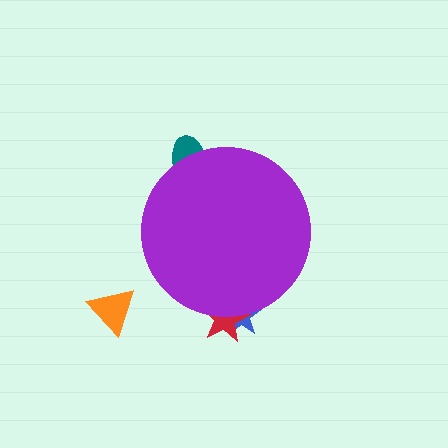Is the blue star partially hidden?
Yes, the blue star is partially hidden behind the purple circle.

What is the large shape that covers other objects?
A purple circle.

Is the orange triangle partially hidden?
No, the orange triangle is fully visible.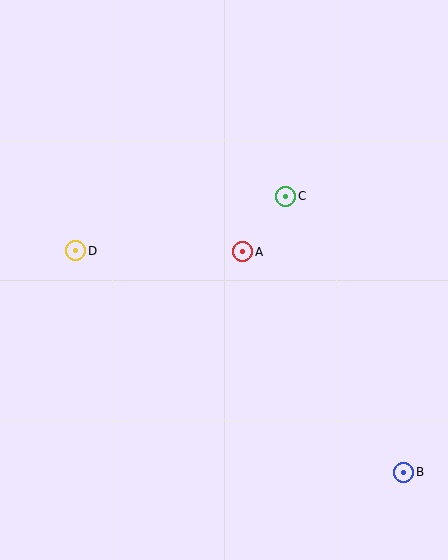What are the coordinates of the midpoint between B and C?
The midpoint between B and C is at (345, 334).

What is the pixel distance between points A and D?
The distance between A and D is 167 pixels.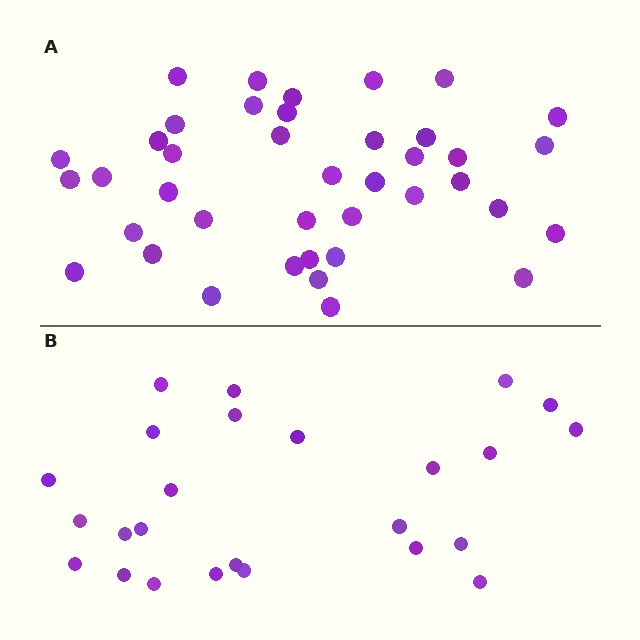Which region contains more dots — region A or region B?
Region A (the top region) has more dots.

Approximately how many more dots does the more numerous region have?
Region A has approximately 15 more dots than region B.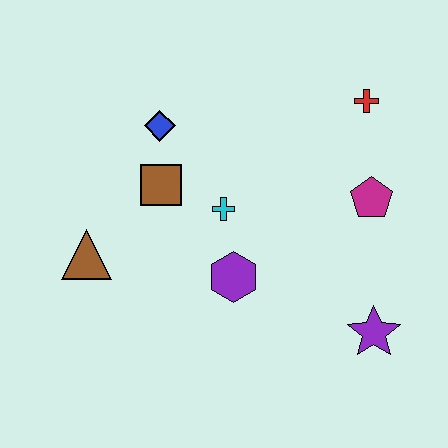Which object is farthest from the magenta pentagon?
The brown triangle is farthest from the magenta pentagon.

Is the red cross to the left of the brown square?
No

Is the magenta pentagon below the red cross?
Yes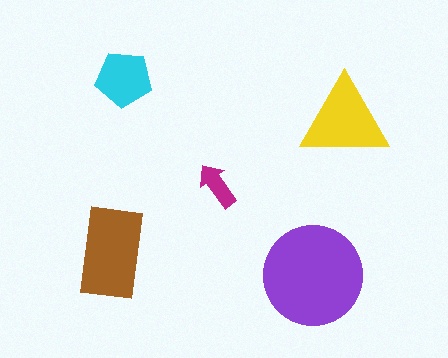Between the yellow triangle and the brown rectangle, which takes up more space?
The brown rectangle.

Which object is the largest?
The purple circle.